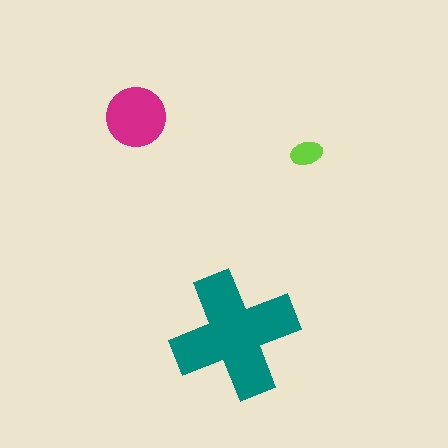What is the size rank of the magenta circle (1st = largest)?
2nd.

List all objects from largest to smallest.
The teal cross, the magenta circle, the lime ellipse.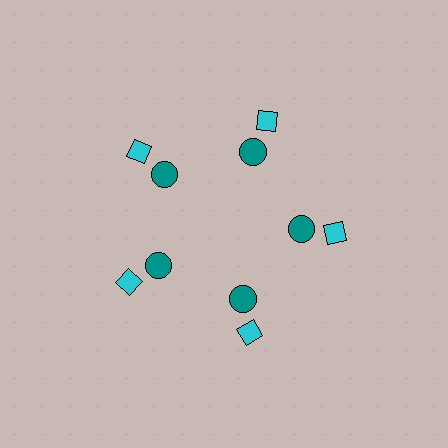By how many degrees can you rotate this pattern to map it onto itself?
The pattern maps onto itself every 72 degrees of rotation.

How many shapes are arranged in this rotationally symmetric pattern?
There are 10 shapes, arranged in 5 groups of 2.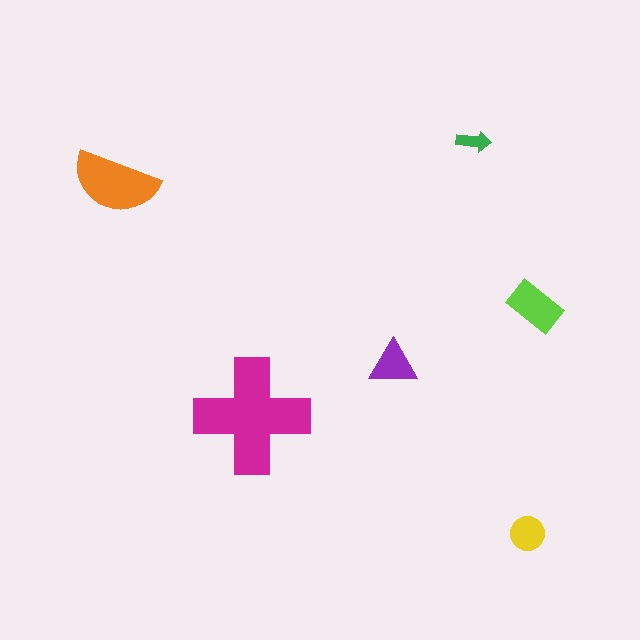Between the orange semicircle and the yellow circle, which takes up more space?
The orange semicircle.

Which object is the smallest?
The green arrow.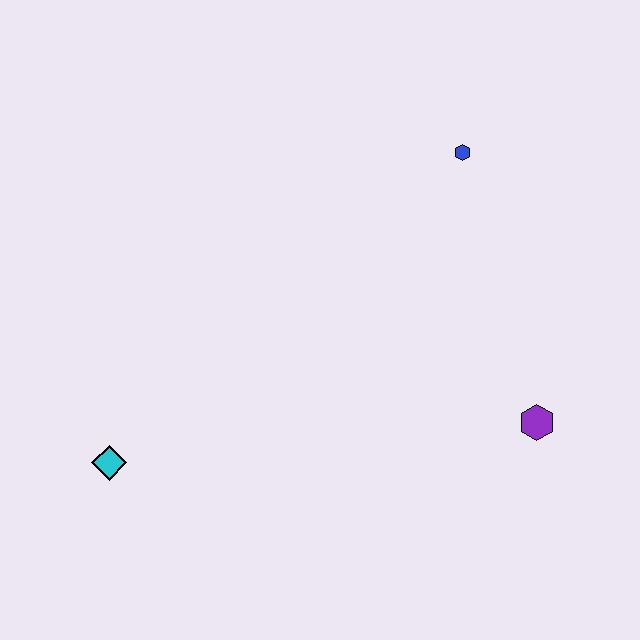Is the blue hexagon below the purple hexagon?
No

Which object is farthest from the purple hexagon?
The cyan diamond is farthest from the purple hexagon.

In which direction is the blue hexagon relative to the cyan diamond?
The blue hexagon is to the right of the cyan diamond.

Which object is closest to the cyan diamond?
The purple hexagon is closest to the cyan diamond.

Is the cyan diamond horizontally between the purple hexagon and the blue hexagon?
No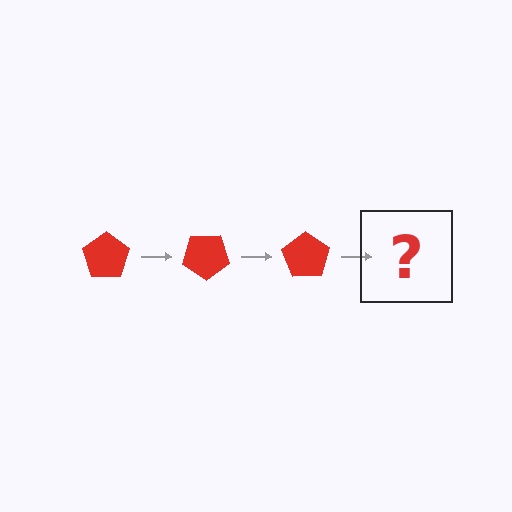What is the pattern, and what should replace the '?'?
The pattern is that the pentagon rotates 35 degrees each step. The '?' should be a red pentagon rotated 105 degrees.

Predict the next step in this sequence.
The next step is a red pentagon rotated 105 degrees.